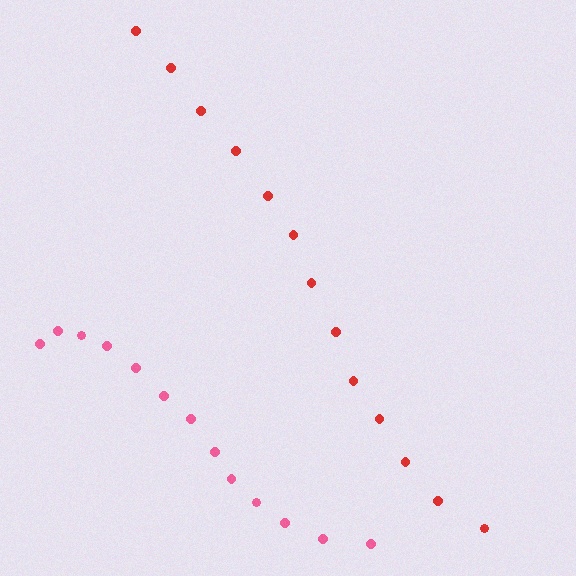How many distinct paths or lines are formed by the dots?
There are 2 distinct paths.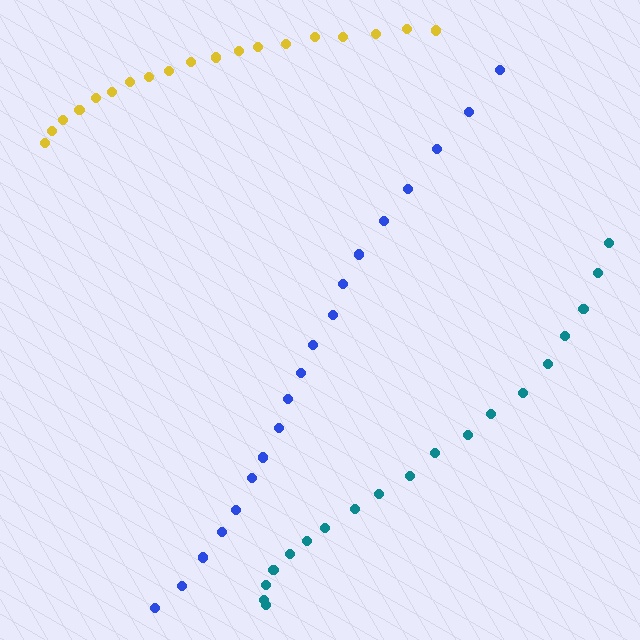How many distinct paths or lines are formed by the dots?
There are 3 distinct paths.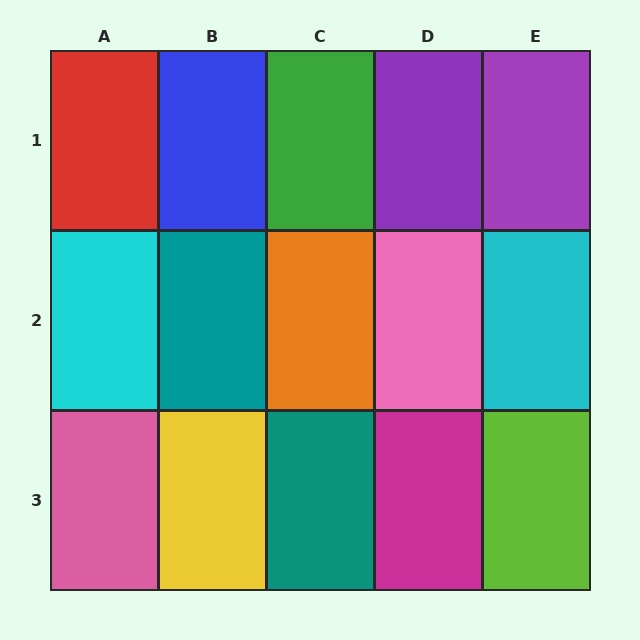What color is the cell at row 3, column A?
Pink.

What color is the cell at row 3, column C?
Teal.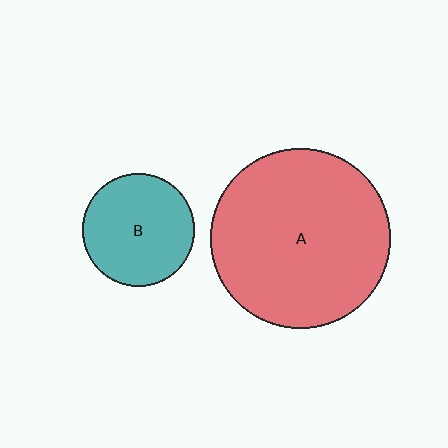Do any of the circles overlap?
No, none of the circles overlap.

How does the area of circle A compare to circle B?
Approximately 2.6 times.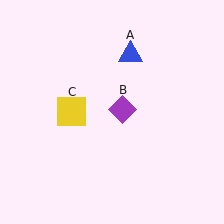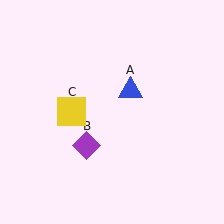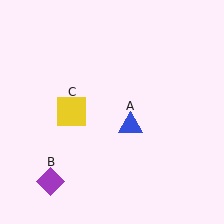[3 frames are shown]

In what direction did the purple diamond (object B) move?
The purple diamond (object B) moved down and to the left.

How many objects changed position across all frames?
2 objects changed position: blue triangle (object A), purple diamond (object B).